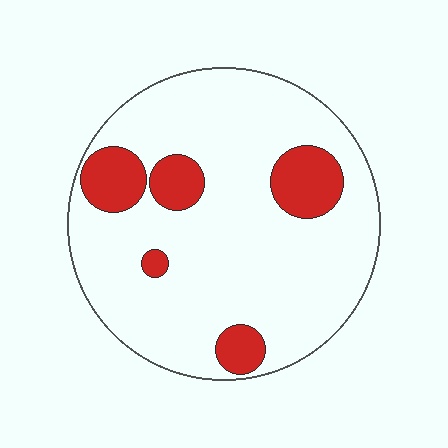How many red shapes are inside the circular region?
5.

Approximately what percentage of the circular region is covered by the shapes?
Approximately 15%.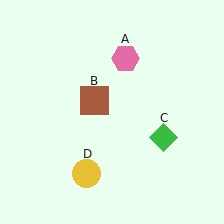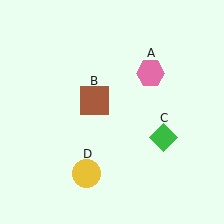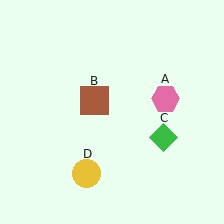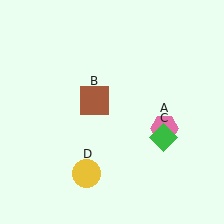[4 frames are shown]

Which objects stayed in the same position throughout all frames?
Brown square (object B) and green diamond (object C) and yellow circle (object D) remained stationary.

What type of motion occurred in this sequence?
The pink hexagon (object A) rotated clockwise around the center of the scene.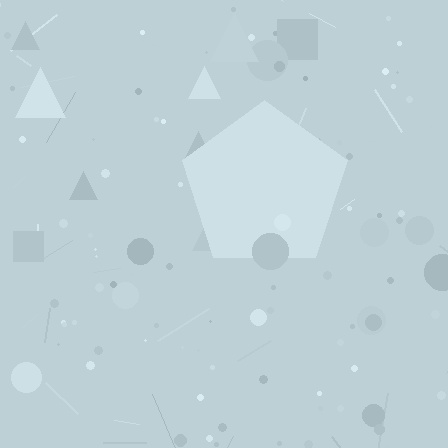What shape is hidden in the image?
A pentagon is hidden in the image.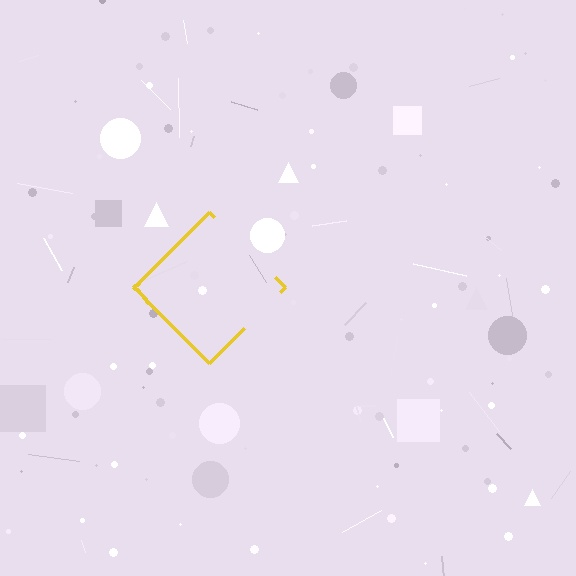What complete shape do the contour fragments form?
The contour fragments form a diamond.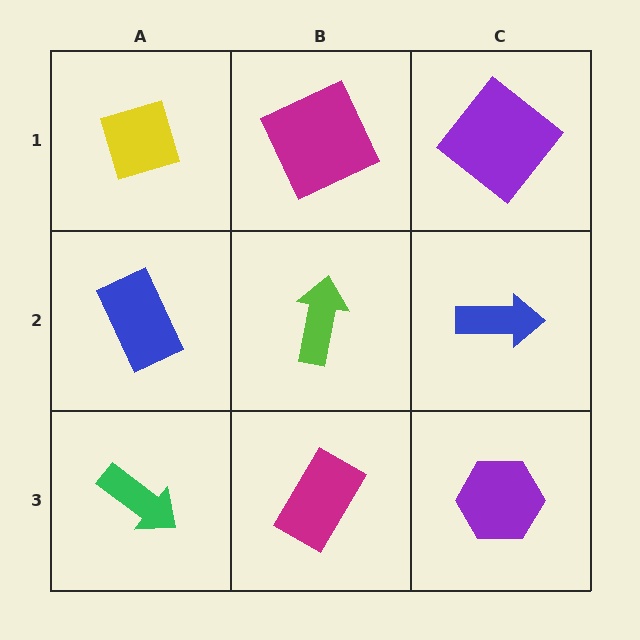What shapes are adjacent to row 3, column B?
A lime arrow (row 2, column B), a green arrow (row 3, column A), a purple hexagon (row 3, column C).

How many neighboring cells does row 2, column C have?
3.